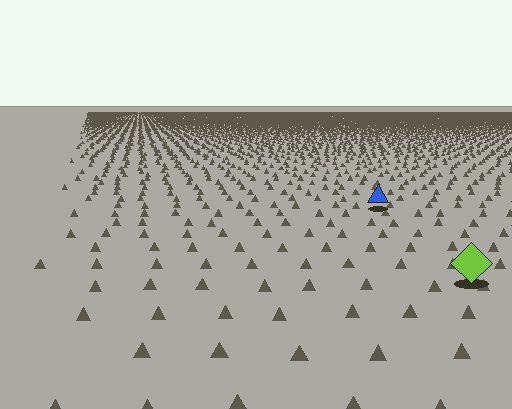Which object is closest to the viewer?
The lime diamond is closest. The texture marks near it are larger and more spread out.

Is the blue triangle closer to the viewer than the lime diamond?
No. The lime diamond is closer — you can tell from the texture gradient: the ground texture is coarser near it.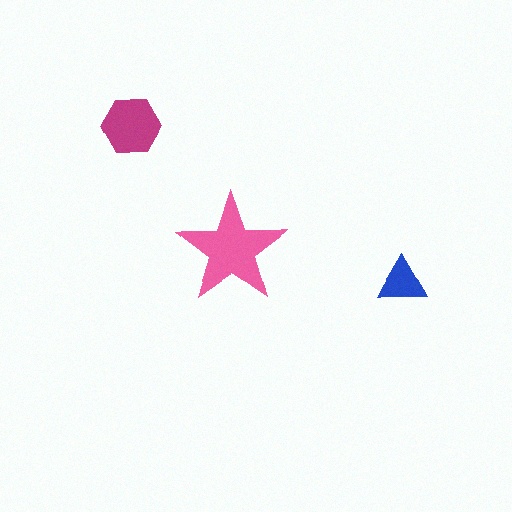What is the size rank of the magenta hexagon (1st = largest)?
2nd.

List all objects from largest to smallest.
The pink star, the magenta hexagon, the blue triangle.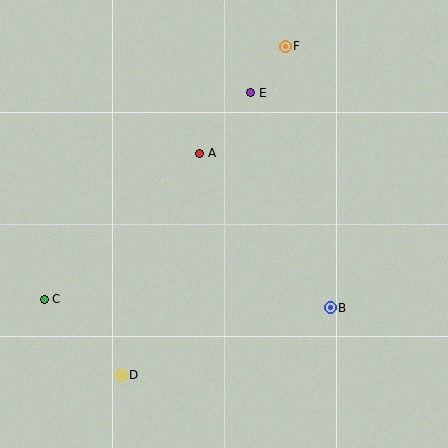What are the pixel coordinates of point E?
Point E is at (251, 93).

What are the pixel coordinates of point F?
Point F is at (285, 46).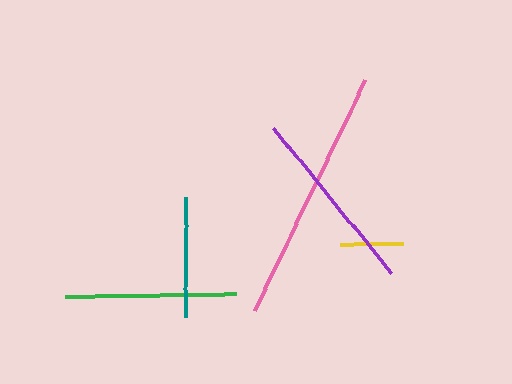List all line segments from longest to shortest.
From longest to shortest: pink, purple, green, teal, yellow.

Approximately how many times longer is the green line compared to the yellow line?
The green line is approximately 2.7 times the length of the yellow line.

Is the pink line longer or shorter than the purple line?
The pink line is longer than the purple line.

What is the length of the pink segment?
The pink segment is approximately 256 pixels long.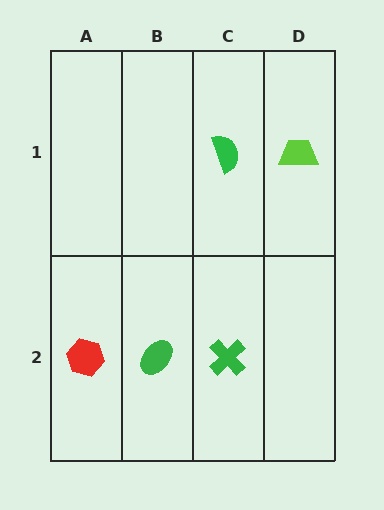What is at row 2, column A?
A red hexagon.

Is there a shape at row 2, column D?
No, that cell is empty.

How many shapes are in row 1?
2 shapes.